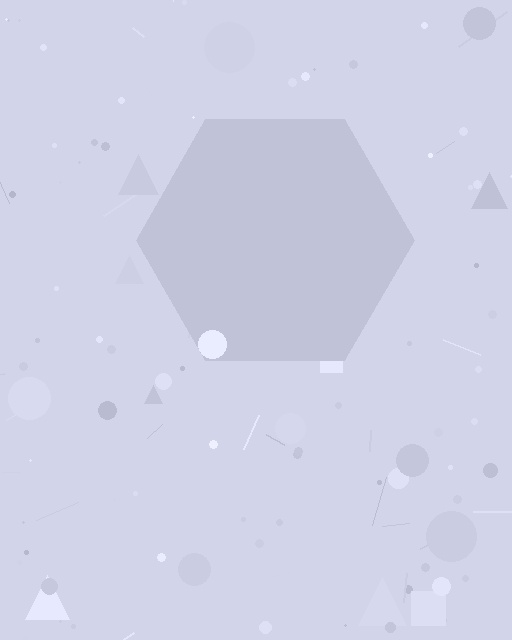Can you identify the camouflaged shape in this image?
The camouflaged shape is a hexagon.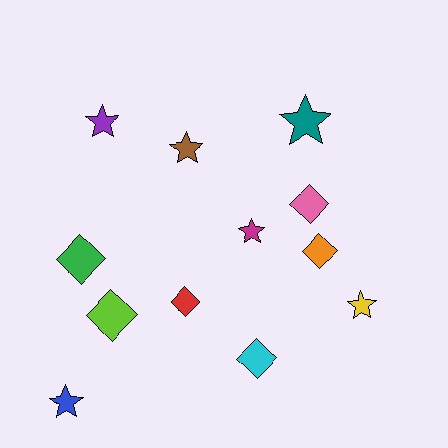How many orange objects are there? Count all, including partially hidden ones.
There is 1 orange object.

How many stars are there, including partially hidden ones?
There are 6 stars.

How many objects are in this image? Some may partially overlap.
There are 12 objects.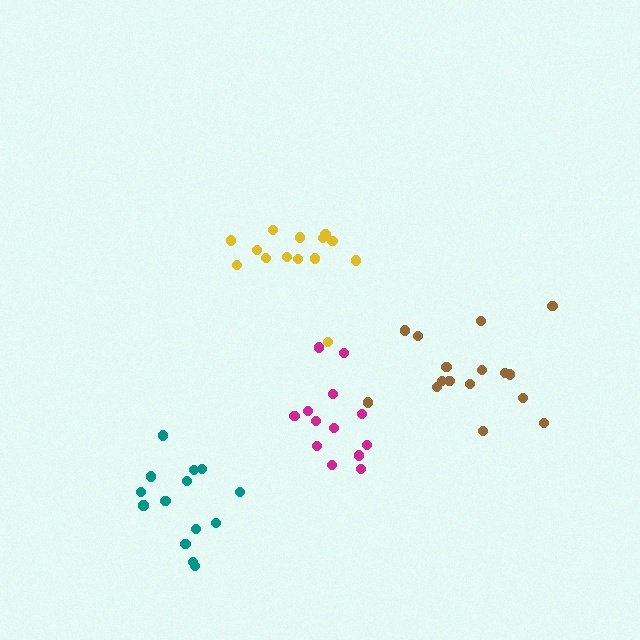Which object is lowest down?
The teal cluster is bottommost.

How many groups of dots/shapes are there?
There are 4 groups.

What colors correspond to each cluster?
The clusters are colored: magenta, teal, yellow, brown.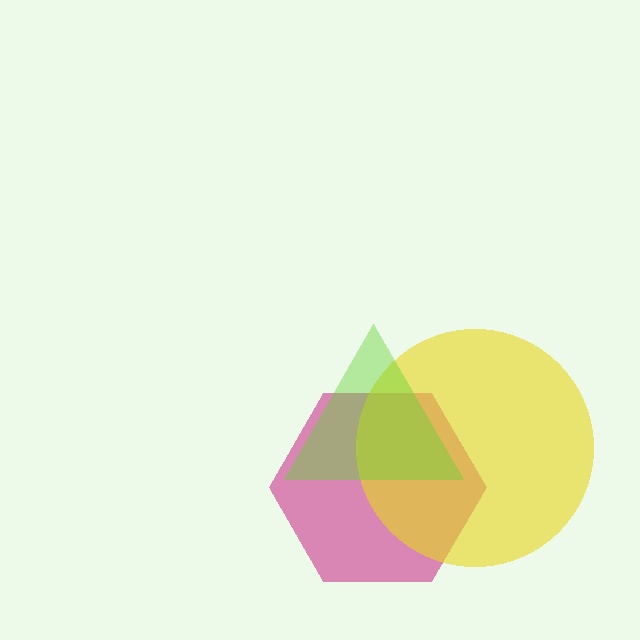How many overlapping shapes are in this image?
There are 3 overlapping shapes in the image.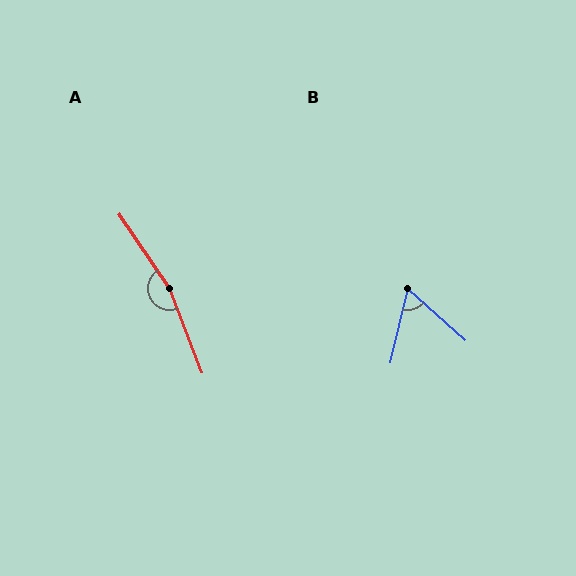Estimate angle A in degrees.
Approximately 167 degrees.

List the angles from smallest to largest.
B (61°), A (167°).